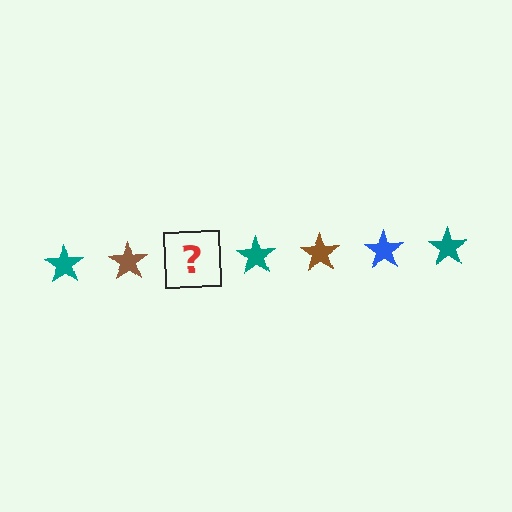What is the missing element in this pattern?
The missing element is a blue star.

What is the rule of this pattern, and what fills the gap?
The rule is that the pattern cycles through teal, brown, blue stars. The gap should be filled with a blue star.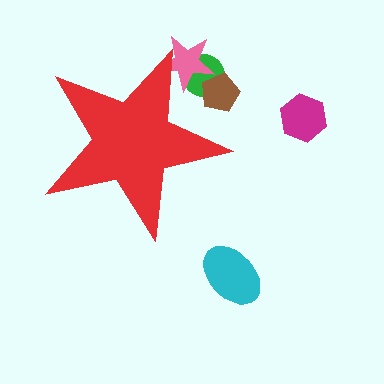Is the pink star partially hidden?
Yes, the pink star is partially hidden behind the red star.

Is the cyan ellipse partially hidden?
No, the cyan ellipse is fully visible.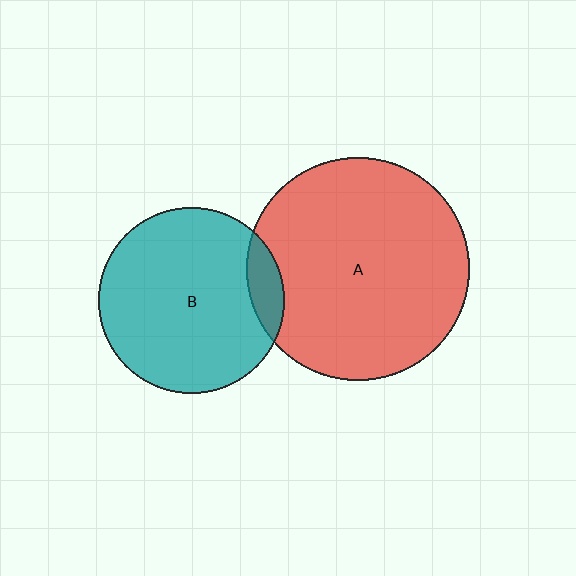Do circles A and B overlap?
Yes.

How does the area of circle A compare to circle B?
Approximately 1.4 times.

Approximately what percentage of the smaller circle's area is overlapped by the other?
Approximately 10%.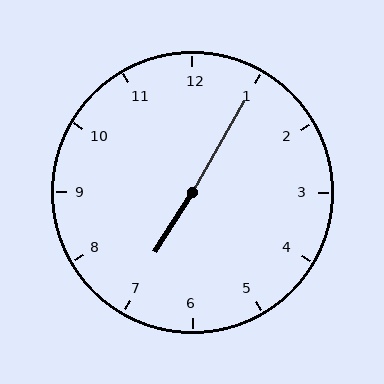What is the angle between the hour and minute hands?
Approximately 178 degrees.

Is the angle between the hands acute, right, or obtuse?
It is obtuse.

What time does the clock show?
7:05.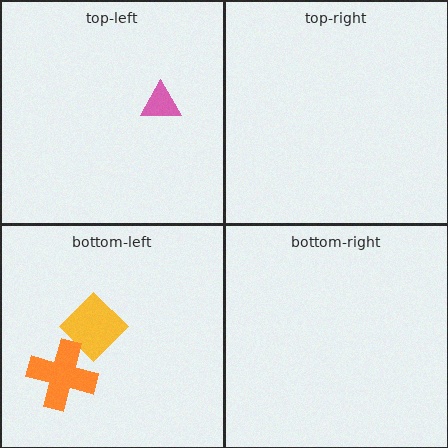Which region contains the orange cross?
The bottom-left region.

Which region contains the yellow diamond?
The bottom-left region.